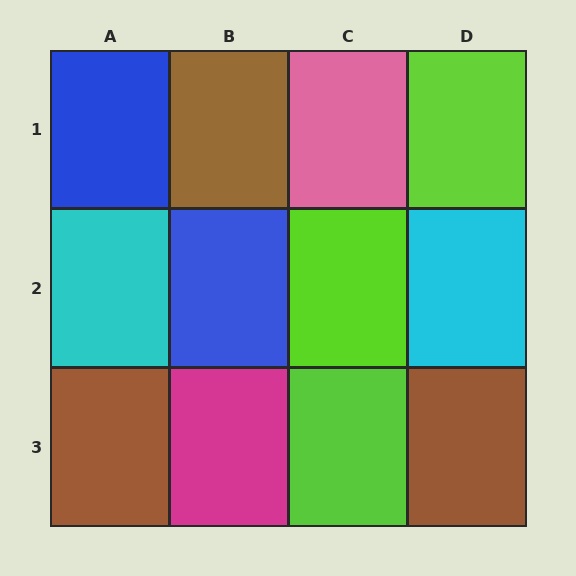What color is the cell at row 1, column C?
Pink.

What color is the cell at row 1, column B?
Brown.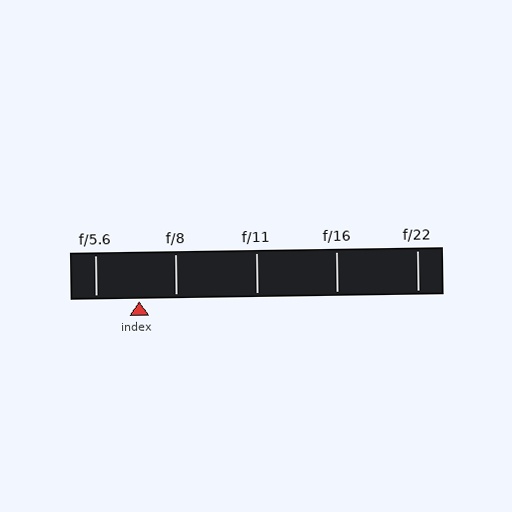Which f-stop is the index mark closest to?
The index mark is closest to f/8.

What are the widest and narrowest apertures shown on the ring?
The widest aperture shown is f/5.6 and the narrowest is f/22.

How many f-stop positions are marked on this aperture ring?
There are 5 f-stop positions marked.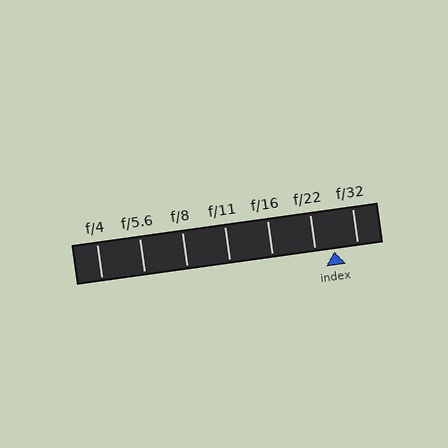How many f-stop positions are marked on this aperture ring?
There are 7 f-stop positions marked.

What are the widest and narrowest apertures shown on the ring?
The widest aperture shown is f/4 and the narrowest is f/32.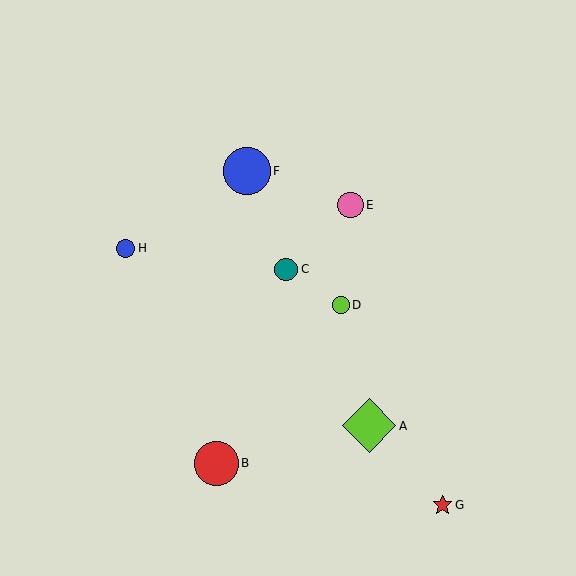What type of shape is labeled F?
Shape F is a blue circle.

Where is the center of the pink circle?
The center of the pink circle is at (350, 205).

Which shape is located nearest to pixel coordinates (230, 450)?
The red circle (labeled B) at (216, 463) is nearest to that location.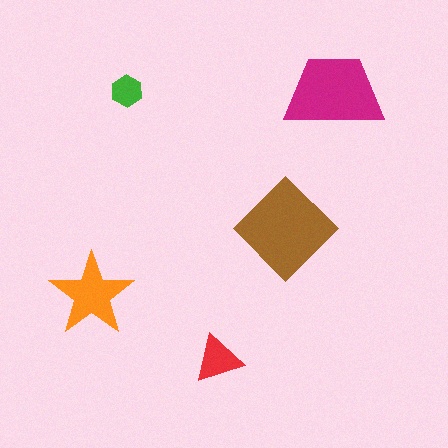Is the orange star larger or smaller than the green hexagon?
Larger.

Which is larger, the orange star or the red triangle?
The orange star.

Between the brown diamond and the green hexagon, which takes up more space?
The brown diamond.